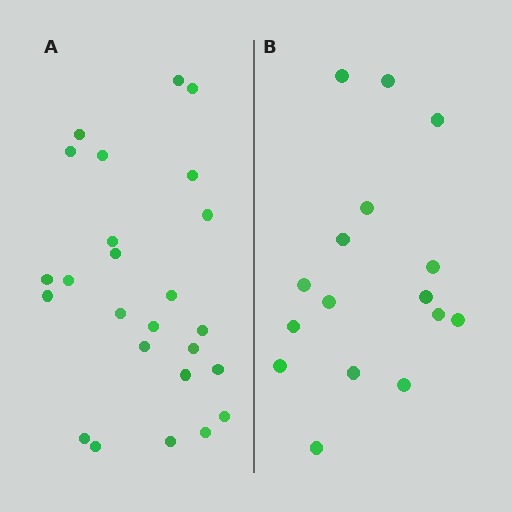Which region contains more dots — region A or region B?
Region A (the left region) has more dots.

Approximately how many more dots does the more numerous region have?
Region A has roughly 8 or so more dots than region B.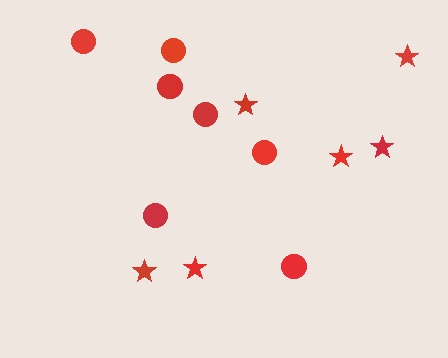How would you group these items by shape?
There are 2 groups: one group of circles (7) and one group of stars (6).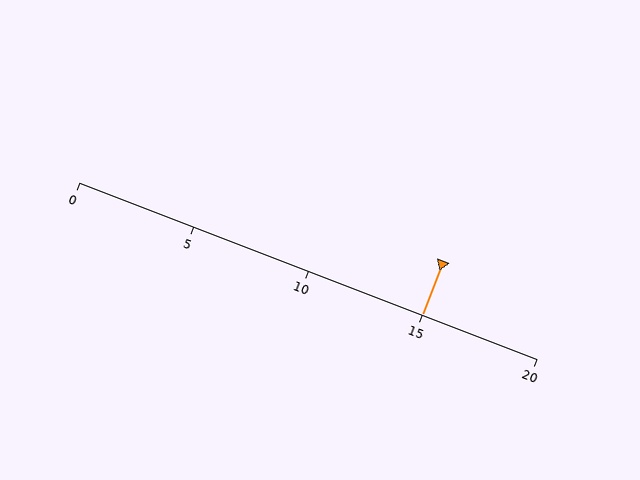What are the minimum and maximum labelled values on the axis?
The axis runs from 0 to 20.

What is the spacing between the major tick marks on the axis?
The major ticks are spaced 5 apart.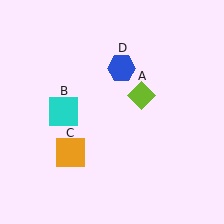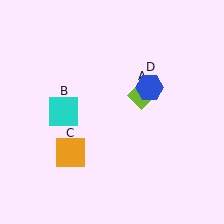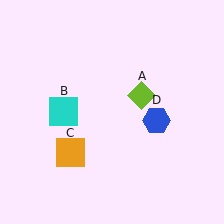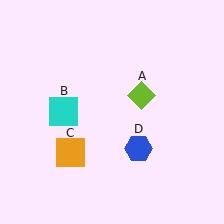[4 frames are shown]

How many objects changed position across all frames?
1 object changed position: blue hexagon (object D).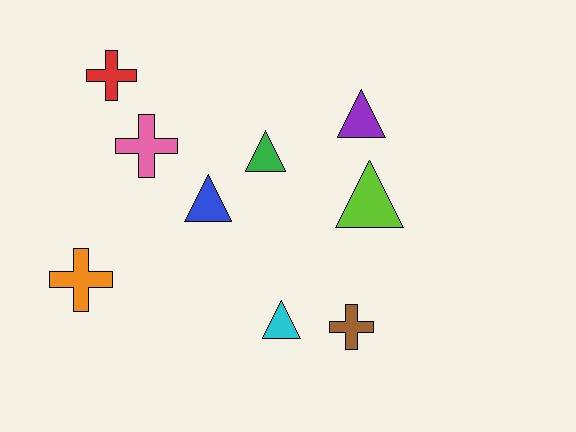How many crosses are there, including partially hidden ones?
There are 4 crosses.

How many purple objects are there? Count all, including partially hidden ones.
There is 1 purple object.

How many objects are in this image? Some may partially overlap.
There are 9 objects.